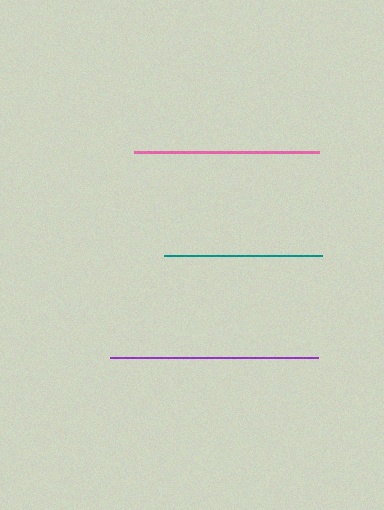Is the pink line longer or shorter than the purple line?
The purple line is longer than the pink line.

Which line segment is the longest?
The purple line is the longest at approximately 208 pixels.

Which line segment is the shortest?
The teal line is the shortest at approximately 158 pixels.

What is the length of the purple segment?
The purple segment is approximately 208 pixels long.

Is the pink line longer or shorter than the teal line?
The pink line is longer than the teal line.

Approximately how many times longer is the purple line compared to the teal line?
The purple line is approximately 1.3 times the length of the teal line.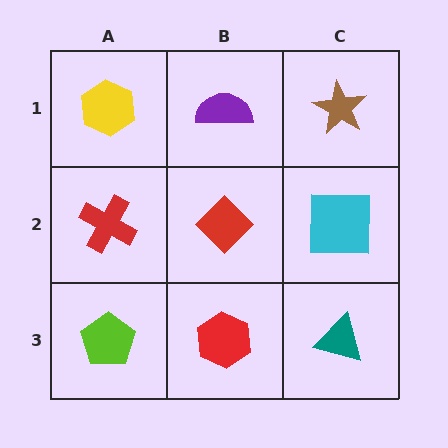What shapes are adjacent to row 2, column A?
A yellow hexagon (row 1, column A), a lime pentagon (row 3, column A), a red diamond (row 2, column B).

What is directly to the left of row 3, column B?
A lime pentagon.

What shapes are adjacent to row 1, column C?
A cyan square (row 2, column C), a purple semicircle (row 1, column B).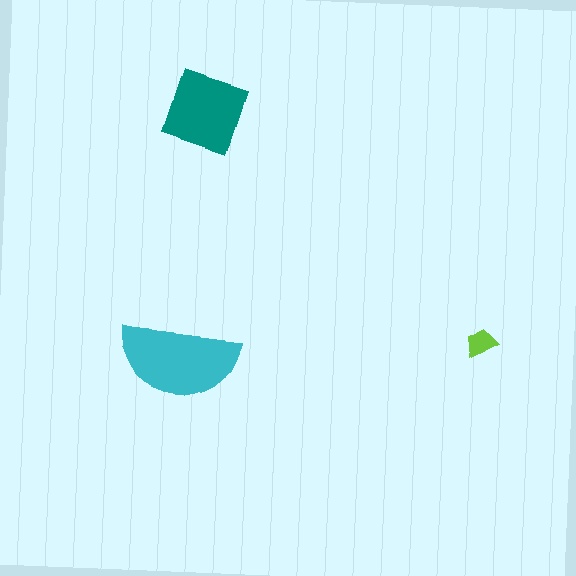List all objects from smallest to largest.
The lime trapezoid, the teal square, the cyan semicircle.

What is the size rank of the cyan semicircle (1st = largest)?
1st.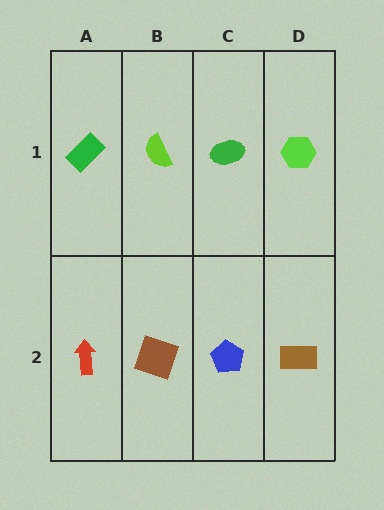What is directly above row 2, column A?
A green rectangle.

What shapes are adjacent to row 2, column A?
A green rectangle (row 1, column A), a brown square (row 2, column B).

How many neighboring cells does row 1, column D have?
2.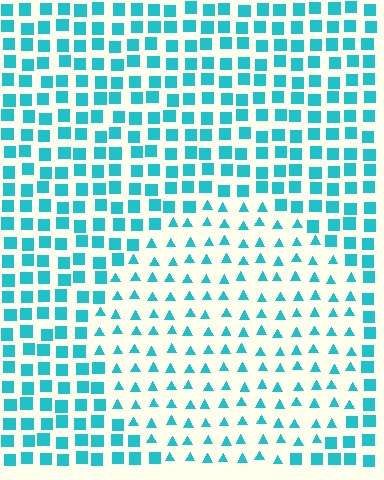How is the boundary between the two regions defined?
The boundary is defined by a change in element shape: triangles inside vs. squares outside. All elements share the same color and spacing.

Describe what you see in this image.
The image is filled with small cyan elements arranged in a uniform grid. A circle-shaped region contains triangles, while the surrounding area contains squares. The boundary is defined purely by the change in element shape.